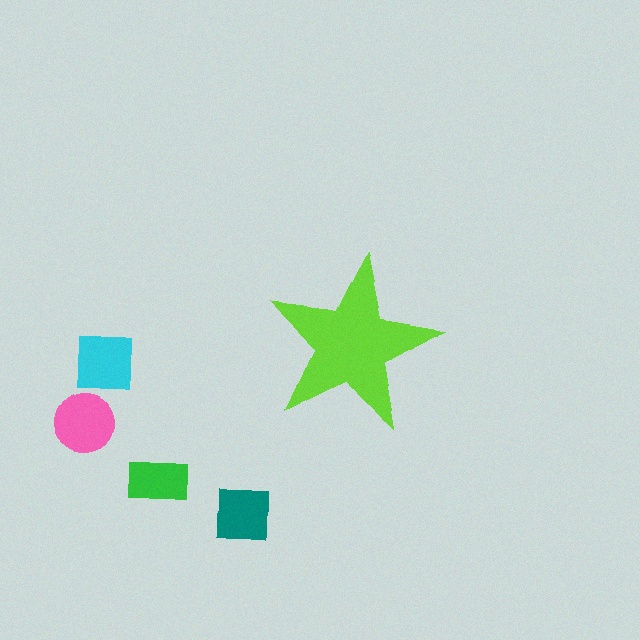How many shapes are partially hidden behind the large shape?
0 shapes are partially hidden.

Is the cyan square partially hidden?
No, the cyan square is fully visible.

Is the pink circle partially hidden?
No, the pink circle is fully visible.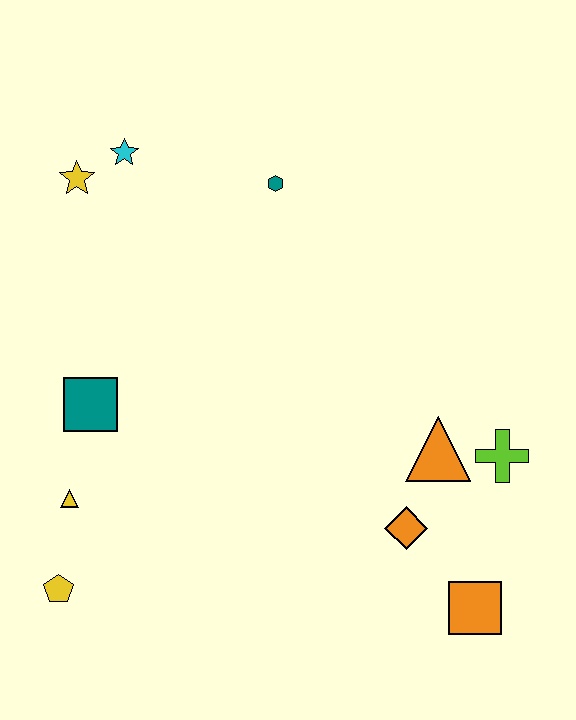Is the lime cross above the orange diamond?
Yes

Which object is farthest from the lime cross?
The yellow star is farthest from the lime cross.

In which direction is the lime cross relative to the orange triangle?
The lime cross is to the right of the orange triangle.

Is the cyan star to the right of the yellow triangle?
Yes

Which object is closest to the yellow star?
The cyan star is closest to the yellow star.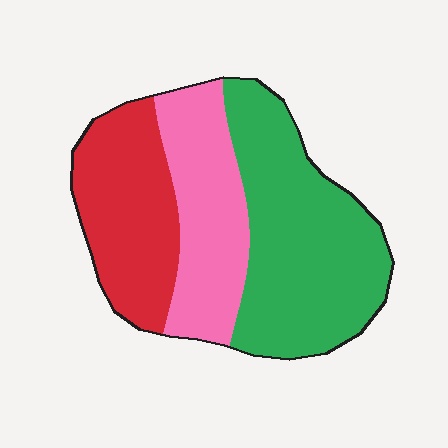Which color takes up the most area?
Green, at roughly 45%.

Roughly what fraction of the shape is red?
Red takes up about one quarter (1/4) of the shape.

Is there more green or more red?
Green.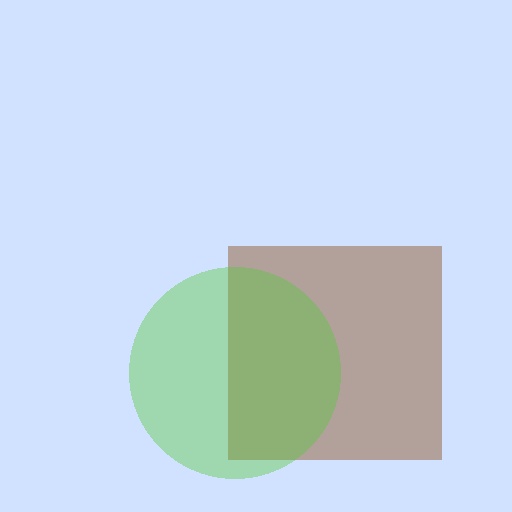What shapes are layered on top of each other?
The layered shapes are: a brown square, a lime circle.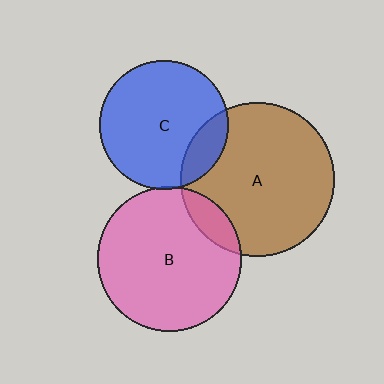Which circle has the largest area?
Circle A (brown).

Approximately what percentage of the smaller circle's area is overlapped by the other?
Approximately 10%.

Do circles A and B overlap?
Yes.